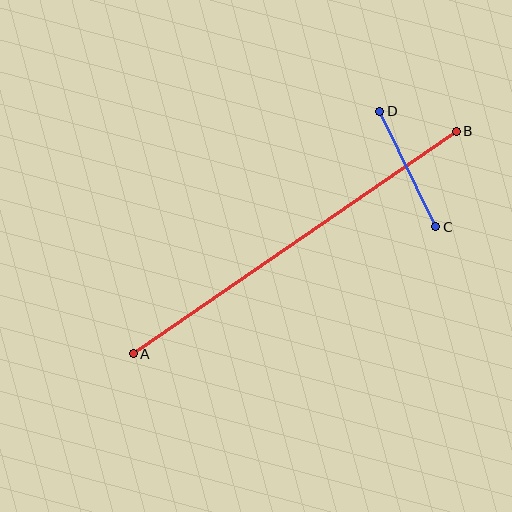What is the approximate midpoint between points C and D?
The midpoint is at approximately (408, 169) pixels.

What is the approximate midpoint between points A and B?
The midpoint is at approximately (295, 242) pixels.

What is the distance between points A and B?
The distance is approximately 392 pixels.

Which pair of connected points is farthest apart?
Points A and B are farthest apart.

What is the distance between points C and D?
The distance is approximately 128 pixels.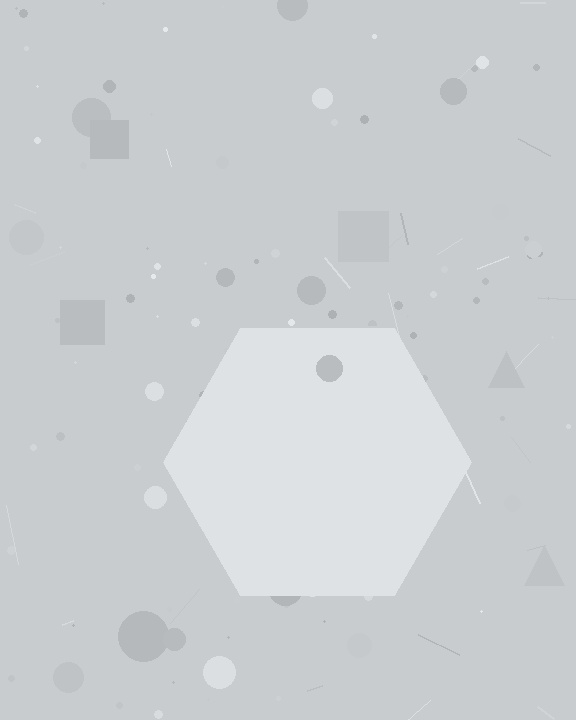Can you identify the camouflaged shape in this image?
The camouflaged shape is a hexagon.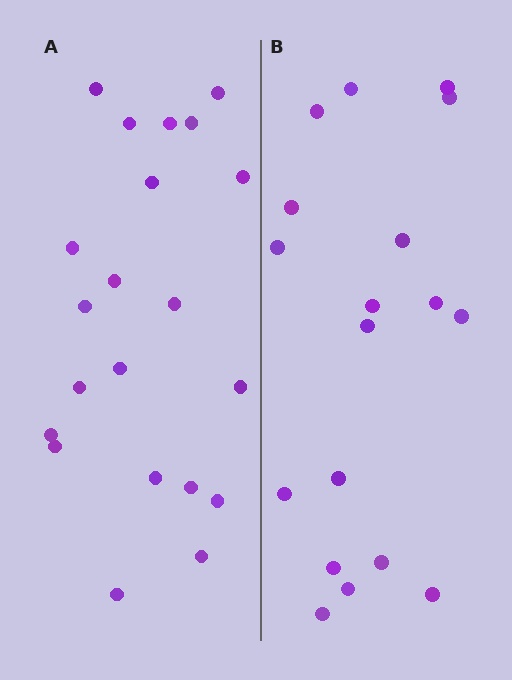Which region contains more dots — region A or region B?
Region A (the left region) has more dots.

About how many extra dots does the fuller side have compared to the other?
Region A has just a few more — roughly 2 or 3 more dots than region B.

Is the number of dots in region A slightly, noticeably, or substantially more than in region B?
Region A has only slightly more — the two regions are fairly close. The ratio is roughly 1.2 to 1.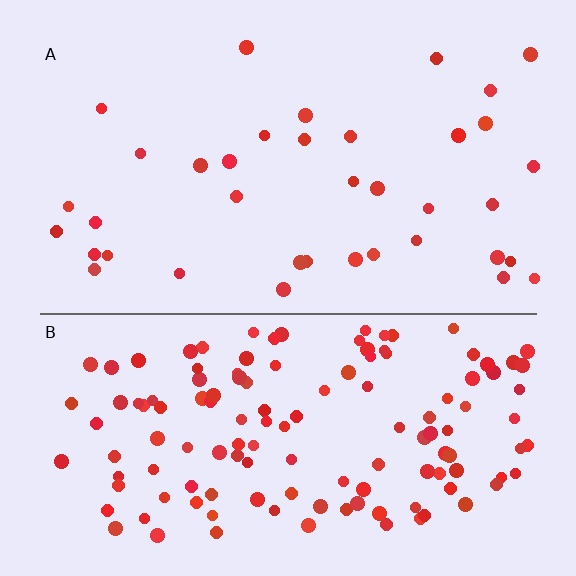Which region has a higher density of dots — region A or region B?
B (the bottom).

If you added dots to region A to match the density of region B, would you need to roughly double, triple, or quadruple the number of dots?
Approximately quadruple.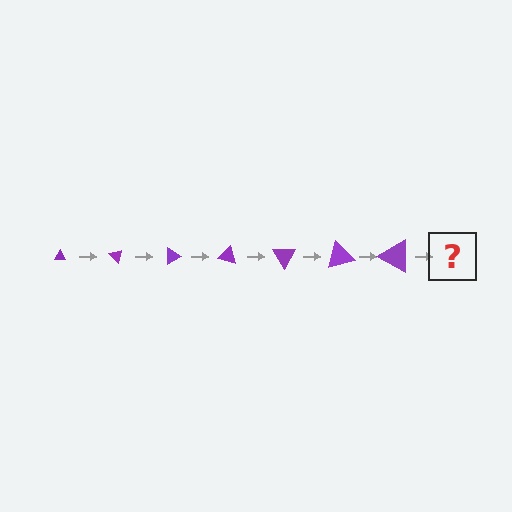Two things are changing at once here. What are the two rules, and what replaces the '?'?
The two rules are that the triangle grows larger each step and it rotates 45 degrees each step. The '?' should be a triangle, larger than the previous one and rotated 315 degrees from the start.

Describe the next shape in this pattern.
It should be a triangle, larger than the previous one and rotated 315 degrees from the start.